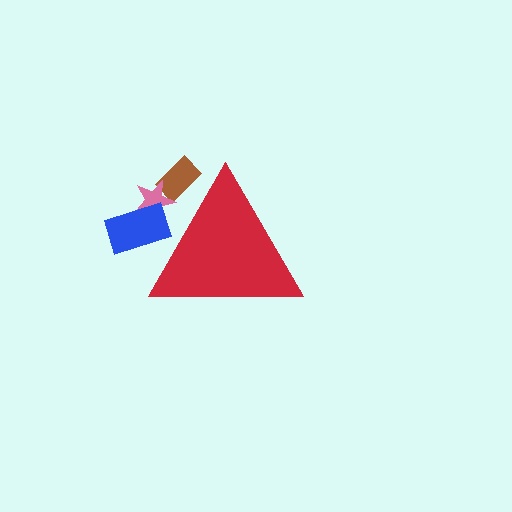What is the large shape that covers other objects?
A red triangle.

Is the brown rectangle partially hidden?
Yes, the brown rectangle is partially hidden behind the red triangle.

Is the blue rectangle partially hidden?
Yes, the blue rectangle is partially hidden behind the red triangle.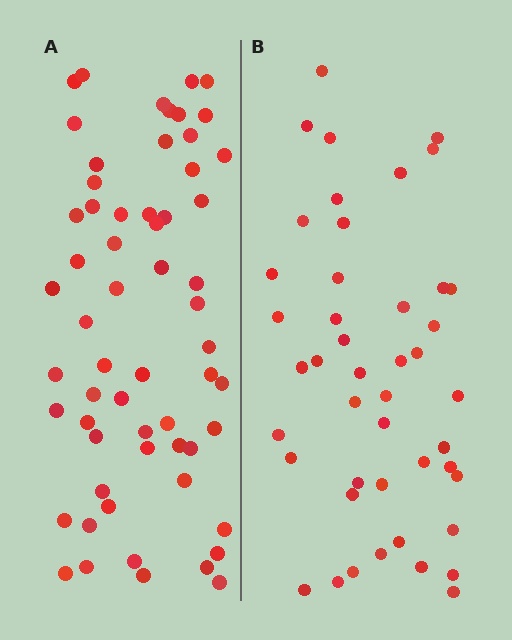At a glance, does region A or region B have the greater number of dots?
Region A (the left region) has more dots.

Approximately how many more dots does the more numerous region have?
Region A has approximately 15 more dots than region B.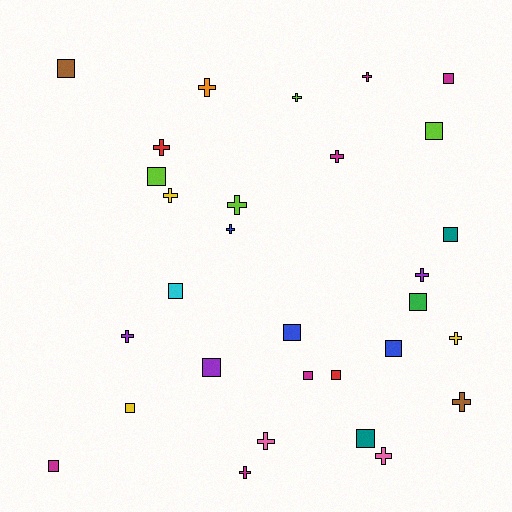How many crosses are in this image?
There are 15 crosses.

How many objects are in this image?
There are 30 objects.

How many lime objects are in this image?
There are 4 lime objects.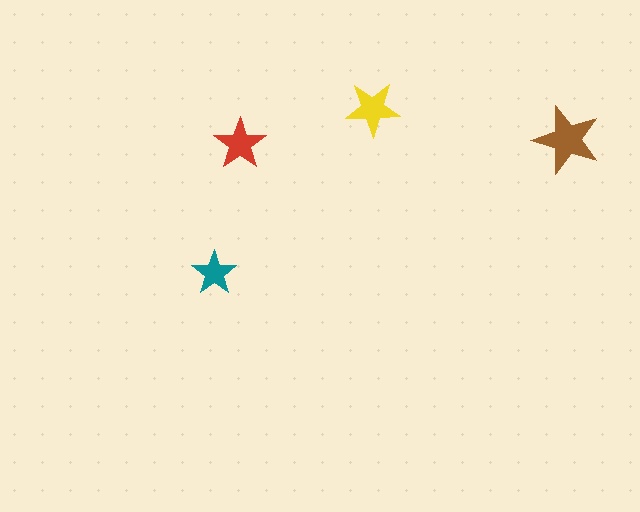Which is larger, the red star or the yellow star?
The yellow one.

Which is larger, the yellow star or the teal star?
The yellow one.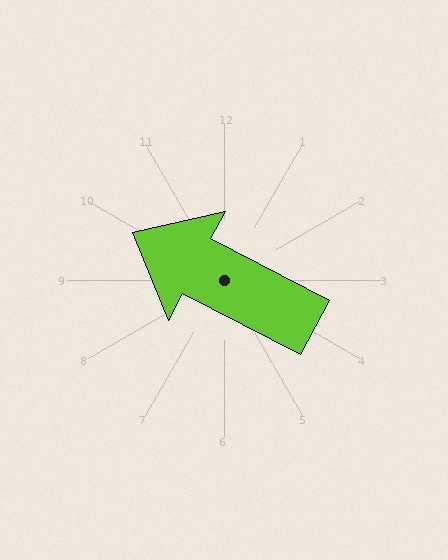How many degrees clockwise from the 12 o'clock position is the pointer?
Approximately 297 degrees.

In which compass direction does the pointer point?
Northwest.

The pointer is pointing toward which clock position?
Roughly 10 o'clock.